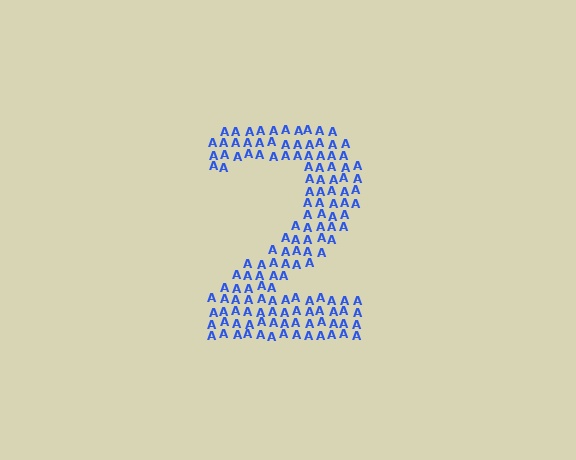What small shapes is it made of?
It is made of small letter A's.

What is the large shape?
The large shape is the digit 2.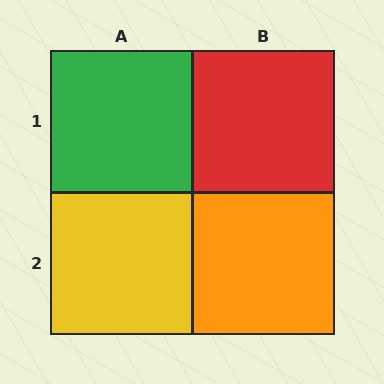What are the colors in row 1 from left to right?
Green, red.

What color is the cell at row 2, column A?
Yellow.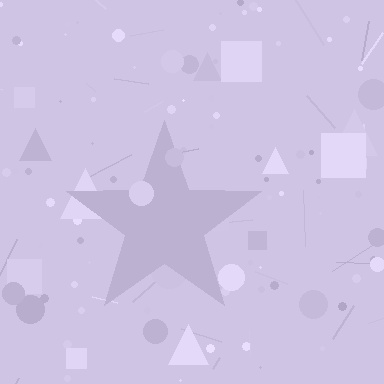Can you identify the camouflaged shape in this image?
The camouflaged shape is a star.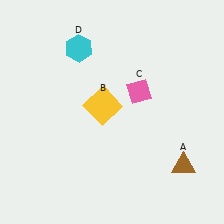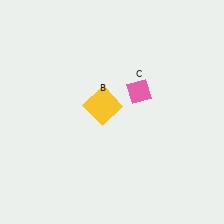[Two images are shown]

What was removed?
The cyan hexagon (D), the brown triangle (A) were removed in Image 2.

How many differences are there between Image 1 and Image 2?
There are 2 differences between the two images.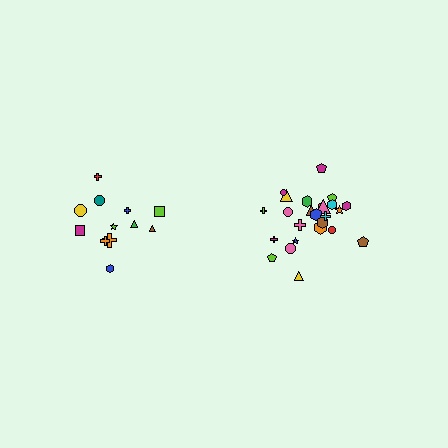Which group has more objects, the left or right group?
The right group.